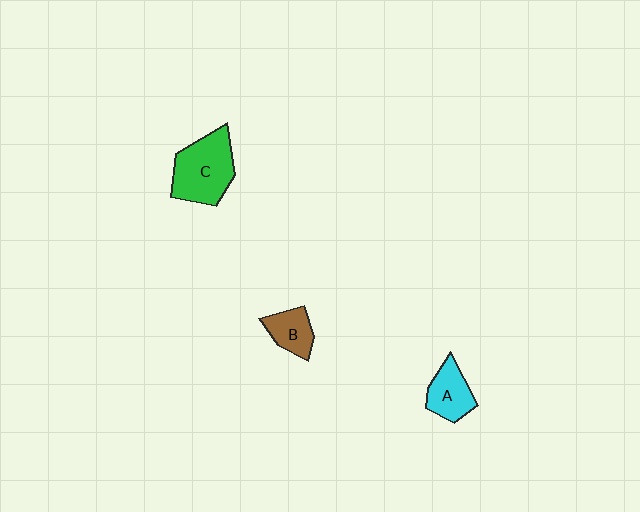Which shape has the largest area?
Shape C (green).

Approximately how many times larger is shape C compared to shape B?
Approximately 2.1 times.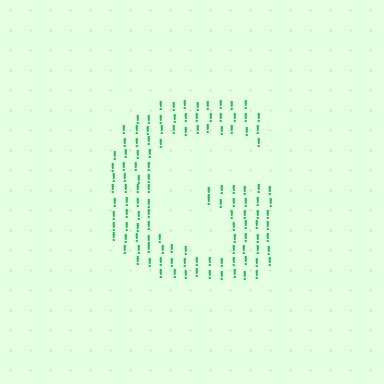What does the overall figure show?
The overall figure shows the letter G.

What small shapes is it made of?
It is made of small exclamation marks.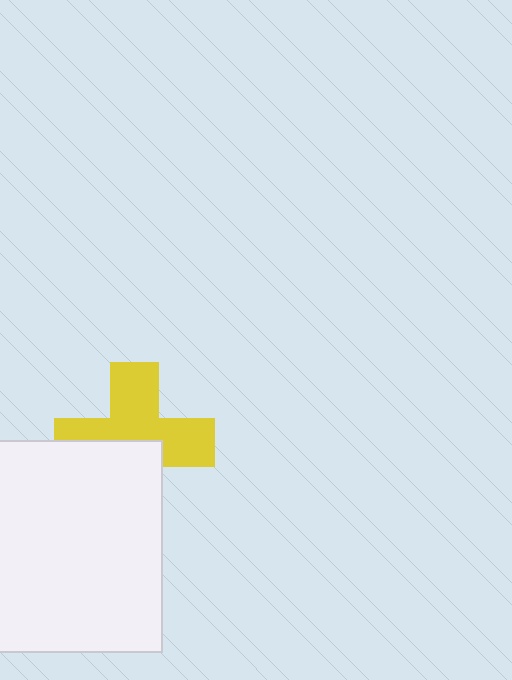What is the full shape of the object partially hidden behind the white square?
The partially hidden object is a yellow cross.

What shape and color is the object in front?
The object in front is a white square.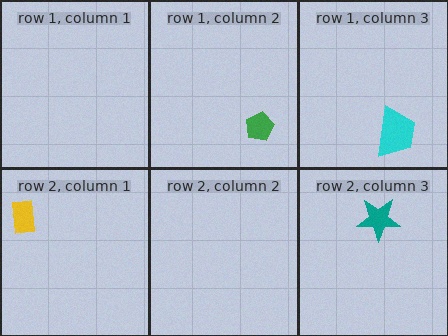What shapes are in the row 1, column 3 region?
The cyan trapezoid.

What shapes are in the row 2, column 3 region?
The teal star.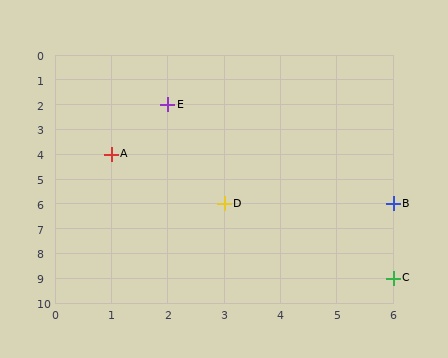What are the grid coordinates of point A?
Point A is at grid coordinates (1, 4).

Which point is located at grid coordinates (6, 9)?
Point C is at (6, 9).